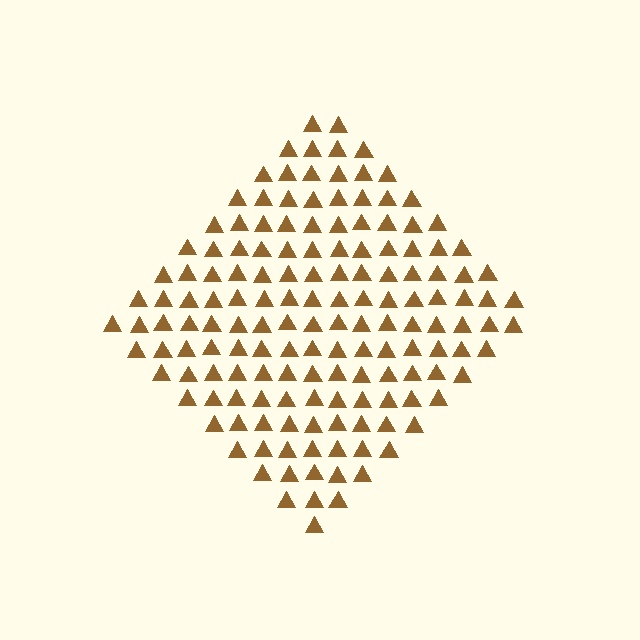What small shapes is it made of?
It is made of small triangles.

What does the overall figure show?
The overall figure shows a diamond.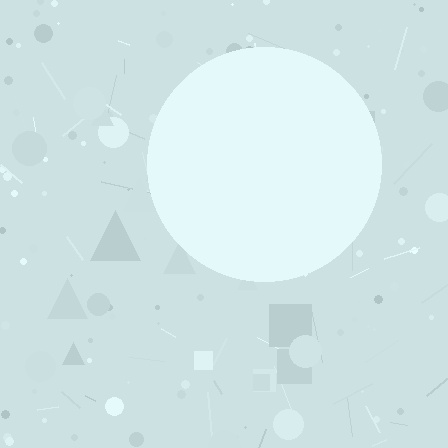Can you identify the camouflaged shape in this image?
The camouflaged shape is a circle.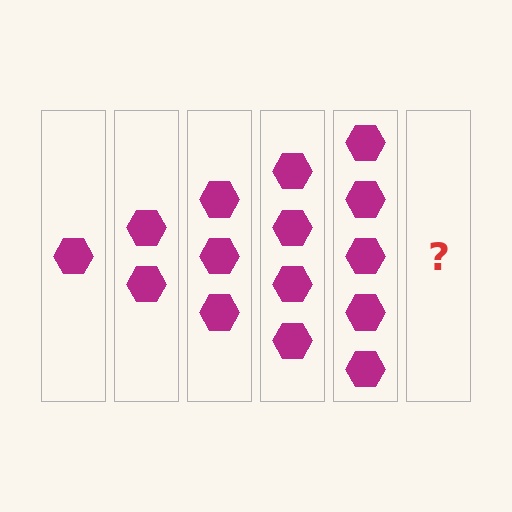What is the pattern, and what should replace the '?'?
The pattern is that each step adds one more hexagon. The '?' should be 6 hexagons.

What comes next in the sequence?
The next element should be 6 hexagons.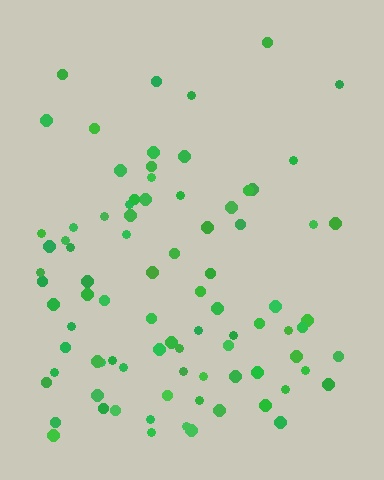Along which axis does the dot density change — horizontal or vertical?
Vertical.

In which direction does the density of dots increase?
From top to bottom, with the bottom side densest.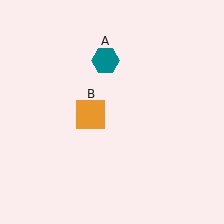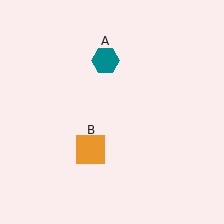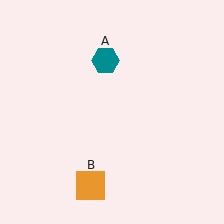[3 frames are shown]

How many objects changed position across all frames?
1 object changed position: orange square (object B).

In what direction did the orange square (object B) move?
The orange square (object B) moved down.